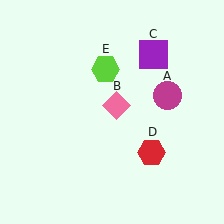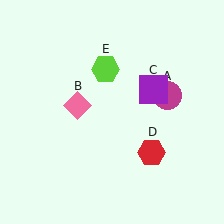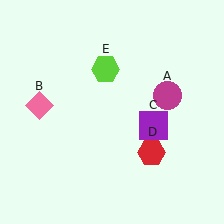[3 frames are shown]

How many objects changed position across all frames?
2 objects changed position: pink diamond (object B), purple square (object C).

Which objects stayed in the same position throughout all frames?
Magenta circle (object A) and red hexagon (object D) and lime hexagon (object E) remained stationary.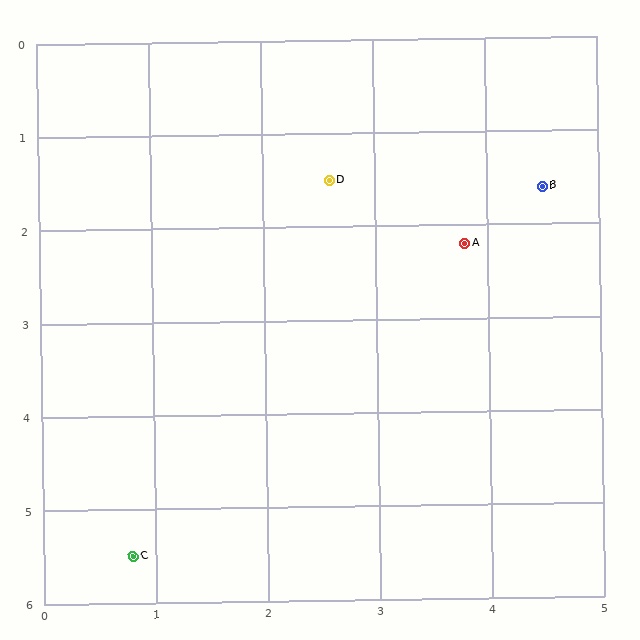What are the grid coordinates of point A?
Point A is at approximately (3.8, 2.2).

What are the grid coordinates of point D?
Point D is at approximately (2.6, 1.5).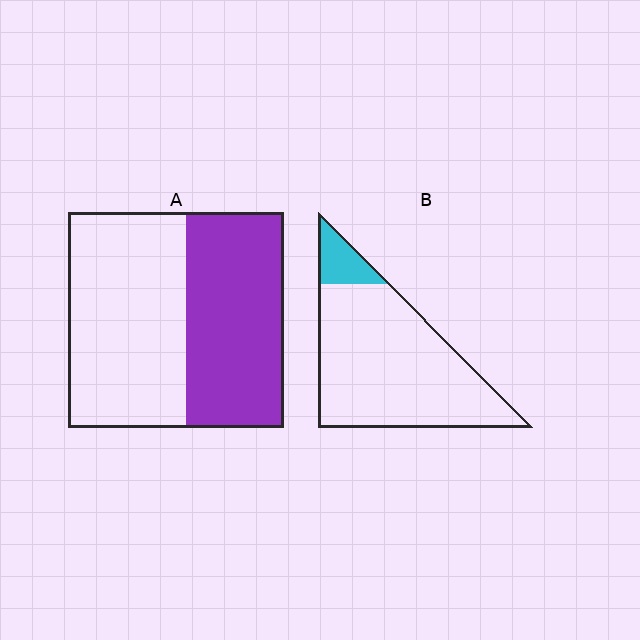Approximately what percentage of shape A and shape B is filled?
A is approximately 45% and B is approximately 10%.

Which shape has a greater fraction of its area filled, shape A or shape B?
Shape A.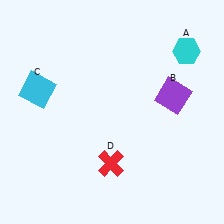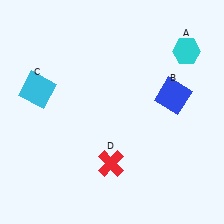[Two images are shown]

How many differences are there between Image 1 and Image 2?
There is 1 difference between the two images.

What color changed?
The square (B) changed from purple in Image 1 to blue in Image 2.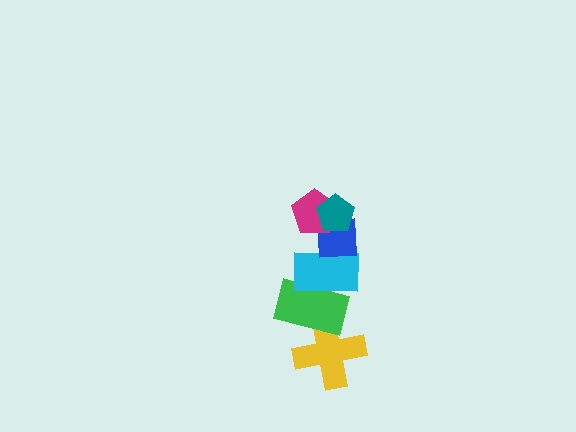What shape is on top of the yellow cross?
The green rectangle is on top of the yellow cross.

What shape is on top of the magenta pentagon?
The teal pentagon is on top of the magenta pentagon.